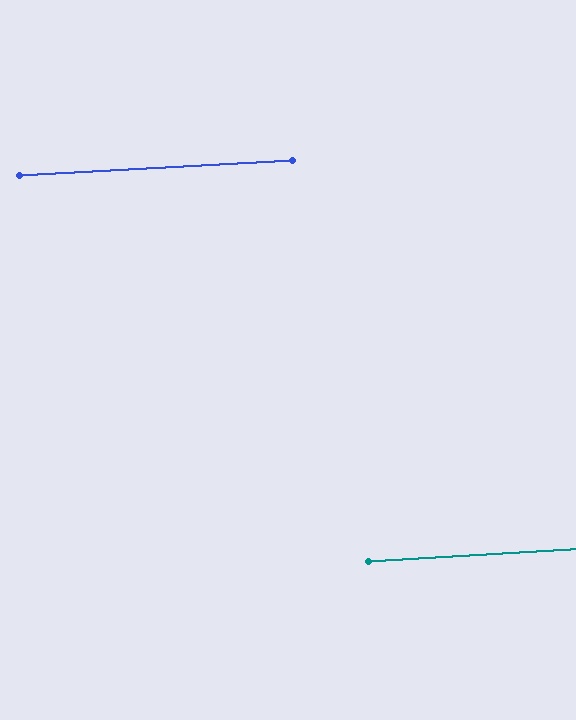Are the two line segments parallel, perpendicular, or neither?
Parallel — their directions differ by only 0.3°.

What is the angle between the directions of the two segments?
Approximately 0 degrees.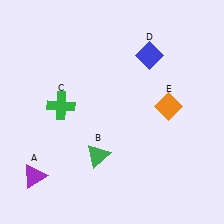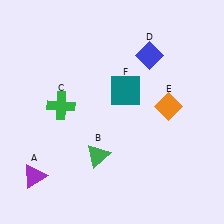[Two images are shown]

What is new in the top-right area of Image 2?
A teal square (F) was added in the top-right area of Image 2.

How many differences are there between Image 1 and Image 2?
There is 1 difference between the two images.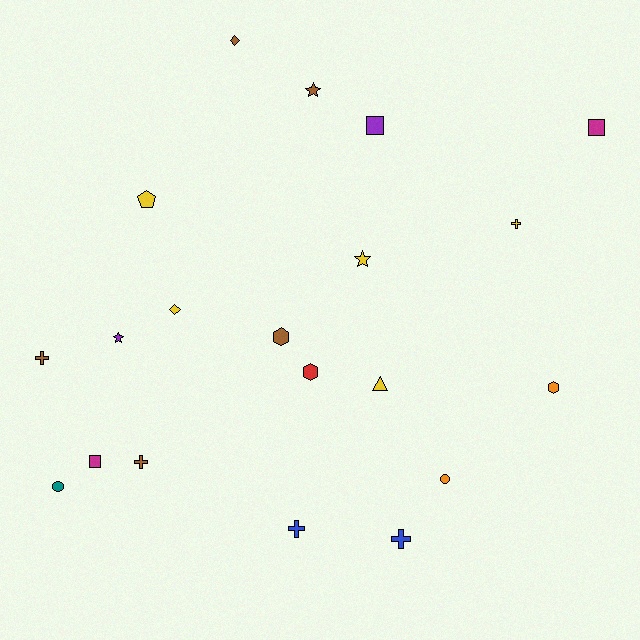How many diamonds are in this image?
There are 2 diamonds.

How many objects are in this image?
There are 20 objects.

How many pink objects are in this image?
There are no pink objects.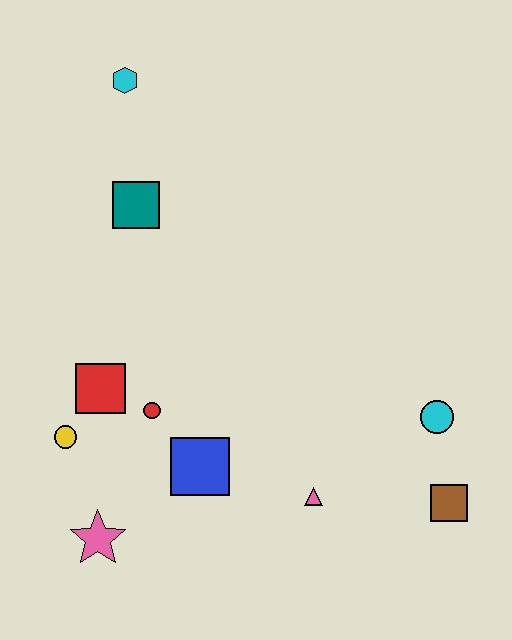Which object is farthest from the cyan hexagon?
The brown square is farthest from the cyan hexagon.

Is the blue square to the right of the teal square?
Yes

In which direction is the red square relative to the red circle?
The red square is to the left of the red circle.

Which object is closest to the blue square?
The red circle is closest to the blue square.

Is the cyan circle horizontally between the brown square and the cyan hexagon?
Yes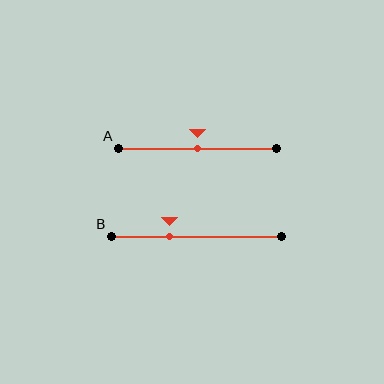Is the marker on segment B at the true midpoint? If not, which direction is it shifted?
No, the marker on segment B is shifted to the left by about 16% of the segment length.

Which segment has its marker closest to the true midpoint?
Segment A has its marker closest to the true midpoint.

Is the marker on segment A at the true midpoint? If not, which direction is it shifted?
Yes, the marker on segment A is at the true midpoint.